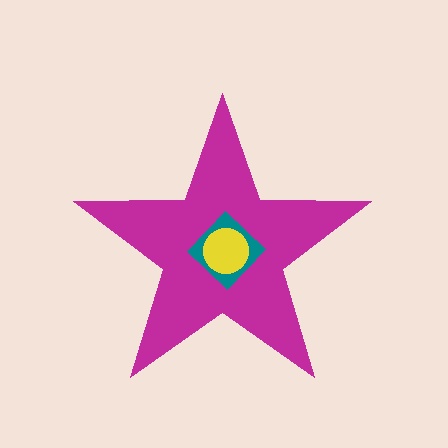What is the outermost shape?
The magenta star.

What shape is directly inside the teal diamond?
The yellow circle.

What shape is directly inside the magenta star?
The teal diamond.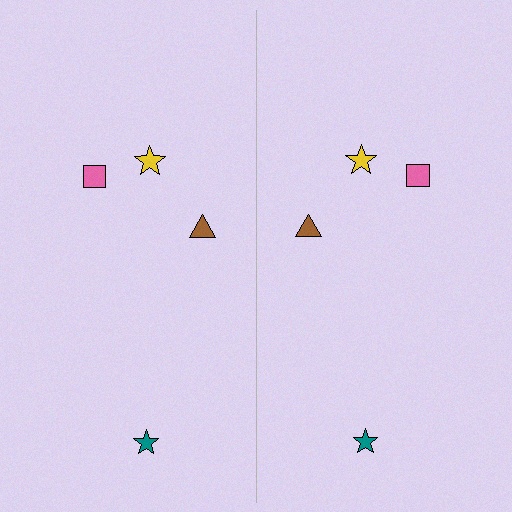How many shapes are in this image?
There are 8 shapes in this image.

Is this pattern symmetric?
Yes, this pattern has bilateral (reflection) symmetry.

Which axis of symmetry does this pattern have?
The pattern has a vertical axis of symmetry running through the center of the image.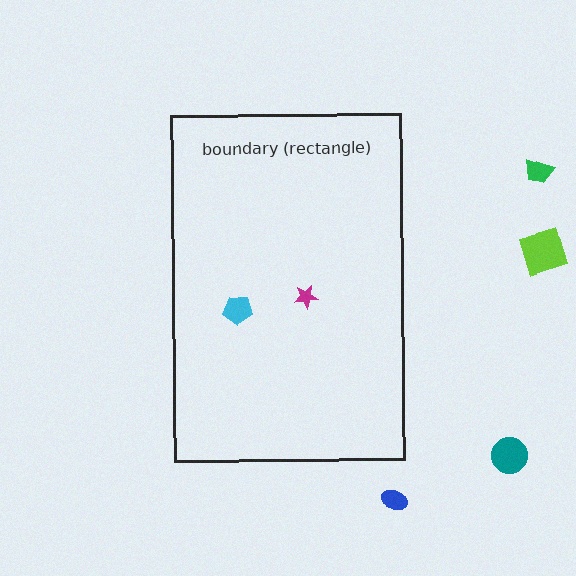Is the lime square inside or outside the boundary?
Outside.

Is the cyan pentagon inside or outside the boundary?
Inside.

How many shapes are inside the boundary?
2 inside, 4 outside.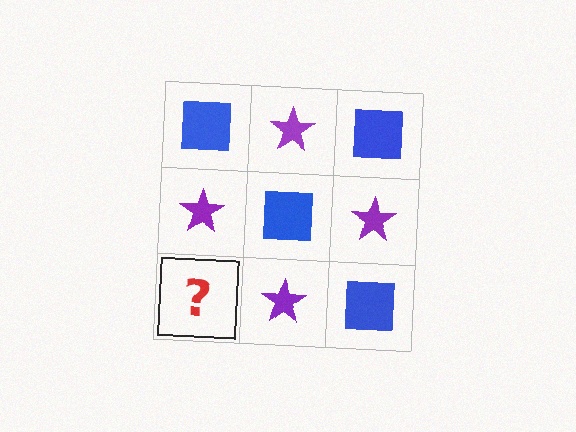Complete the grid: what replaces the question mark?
The question mark should be replaced with a blue square.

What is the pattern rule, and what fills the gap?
The rule is that it alternates blue square and purple star in a checkerboard pattern. The gap should be filled with a blue square.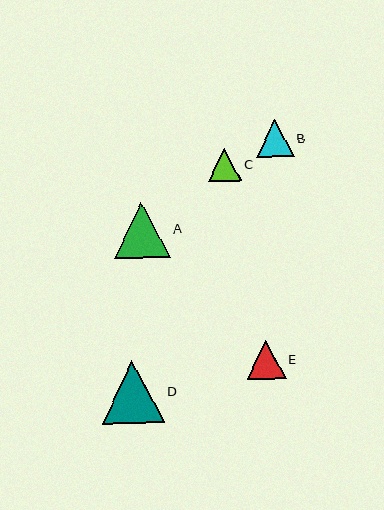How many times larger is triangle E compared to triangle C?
Triangle E is approximately 1.2 times the size of triangle C.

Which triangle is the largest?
Triangle D is the largest with a size of approximately 63 pixels.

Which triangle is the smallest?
Triangle C is the smallest with a size of approximately 33 pixels.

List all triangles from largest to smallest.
From largest to smallest: D, A, E, B, C.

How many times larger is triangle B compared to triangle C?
Triangle B is approximately 1.1 times the size of triangle C.